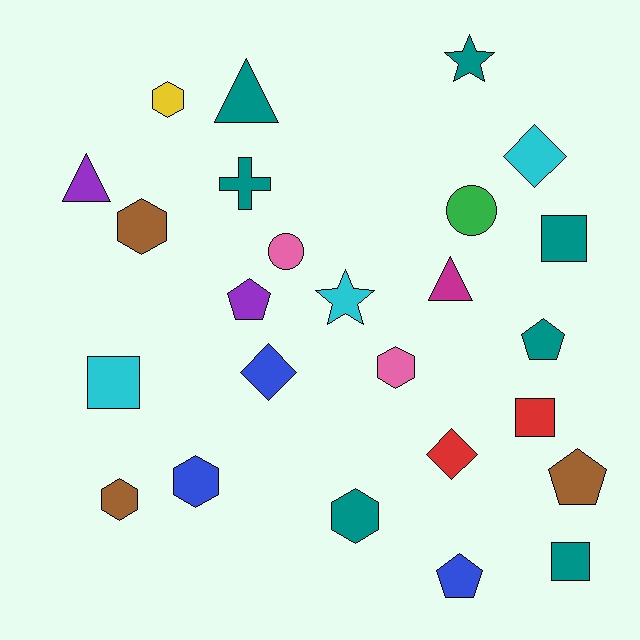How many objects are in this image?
There are 25 objects.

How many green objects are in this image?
There is 1 green object.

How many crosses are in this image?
There is 1 cross.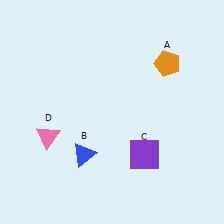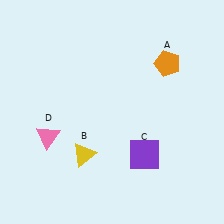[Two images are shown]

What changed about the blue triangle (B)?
In Image 1, B is blue. In Image 2, it changed to yellow.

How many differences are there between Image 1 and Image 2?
There is 1 difference between the two images.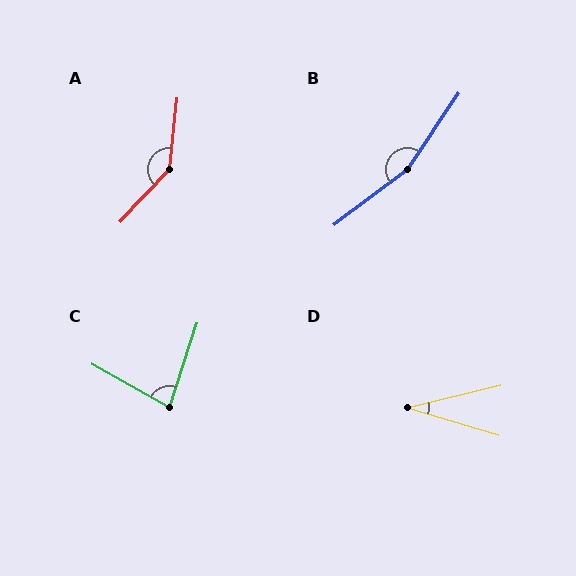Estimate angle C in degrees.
Approximately 79 degrees.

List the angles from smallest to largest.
D (30°), C (79°), A (143°), B (161°).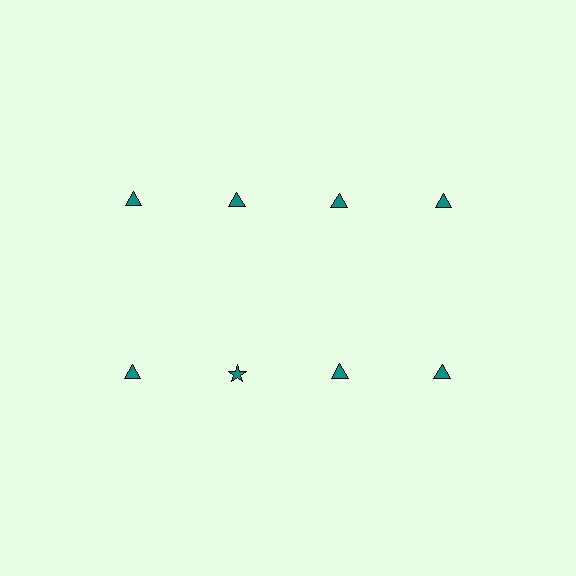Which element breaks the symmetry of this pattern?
The teal star in the second row, second from left column breaks the symmetry. All other shapes are teal triangles.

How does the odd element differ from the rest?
It has a different shape: star instead of triangle.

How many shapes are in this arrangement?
There are 8 shapes arranged in a grid pattern.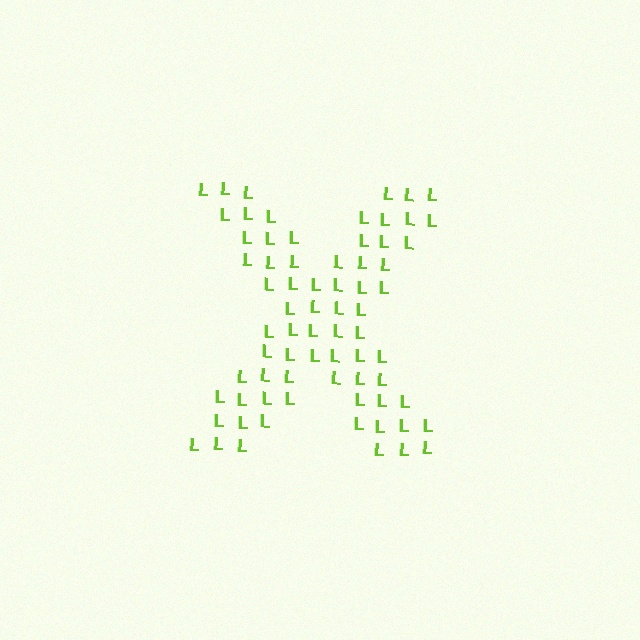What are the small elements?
The small elements are letter L's.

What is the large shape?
The large shape is the letter X.